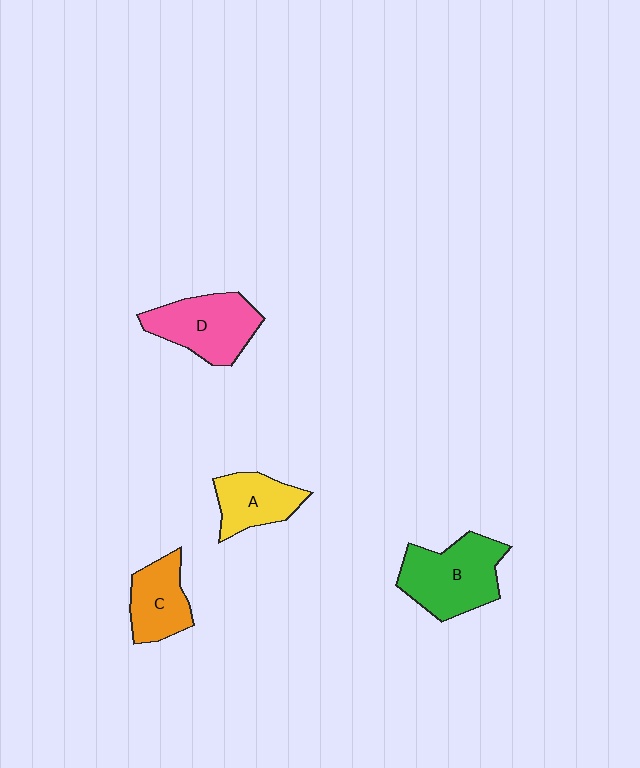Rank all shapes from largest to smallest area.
From largest to smallest: B (green), D (pink), C (orange), A (yellow).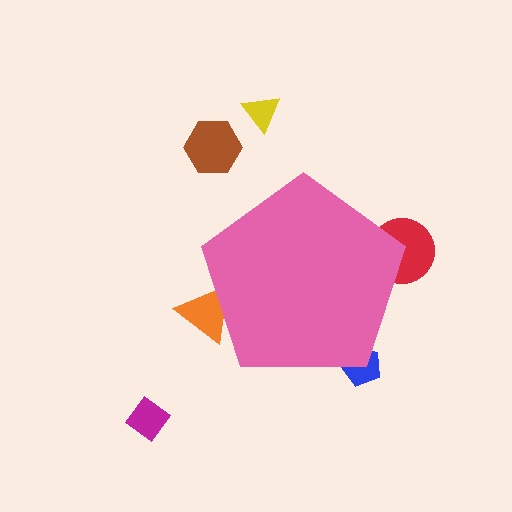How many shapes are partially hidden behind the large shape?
3 shapes are partially hidden.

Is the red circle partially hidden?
Yes, the red circle is partially hidden behind the pink pentagon.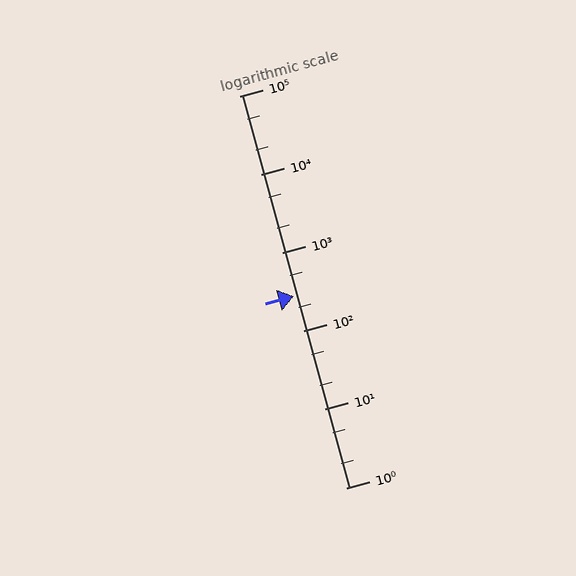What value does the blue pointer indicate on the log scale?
The pointer indicates approximately 280.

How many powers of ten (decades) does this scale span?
The scale spans 5 decades, from 1 to 100000.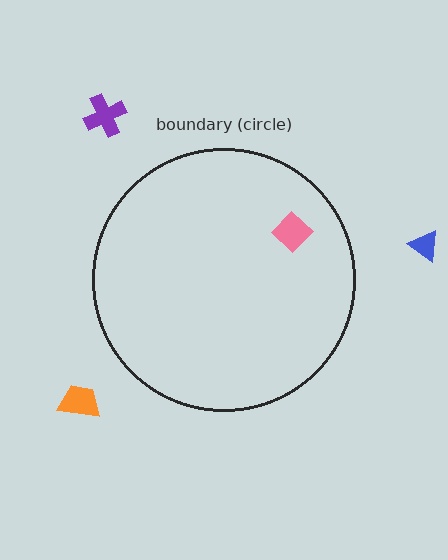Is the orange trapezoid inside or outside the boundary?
Outside.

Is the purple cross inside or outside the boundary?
Outside.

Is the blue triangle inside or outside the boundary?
Outside.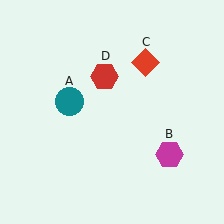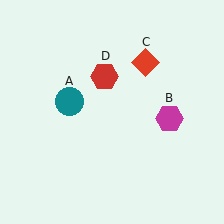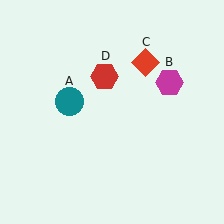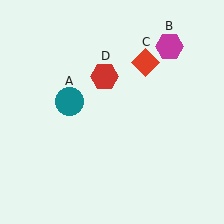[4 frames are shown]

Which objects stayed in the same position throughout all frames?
Teal circle (object A) and red diamond (object C) and red hexagon (object D) remained stationary.